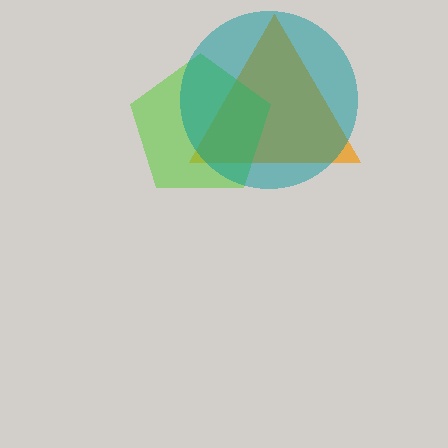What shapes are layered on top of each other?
The layered shapes are: an orange triangle, a lime pentagon, a teal circle.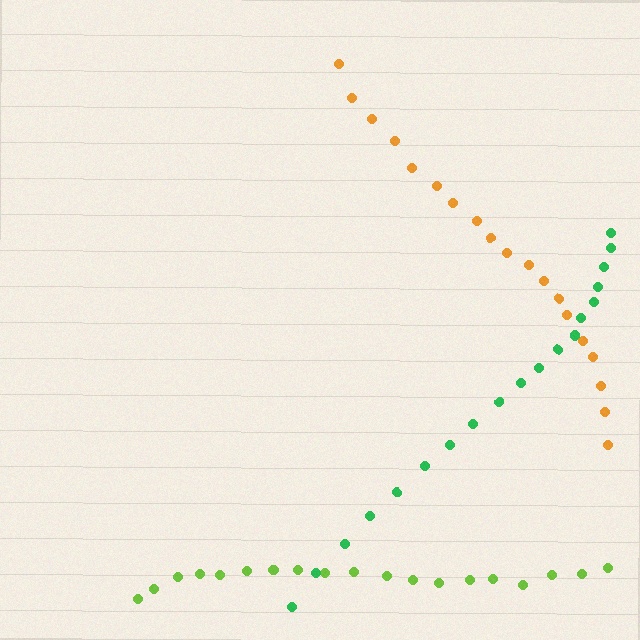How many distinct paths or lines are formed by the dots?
There are 3 distinct paths.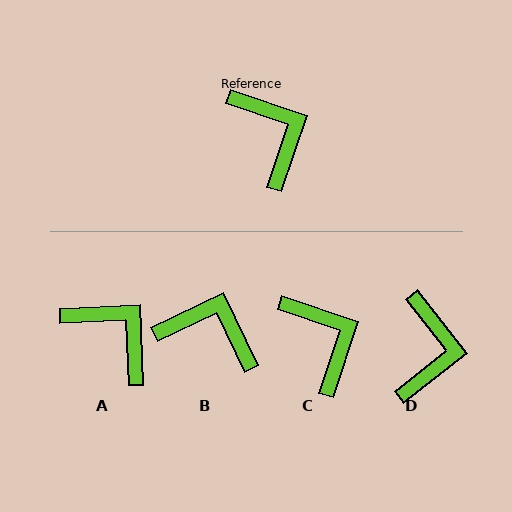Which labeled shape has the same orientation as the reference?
C.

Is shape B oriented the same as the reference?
No, it is off by about 44 degrees.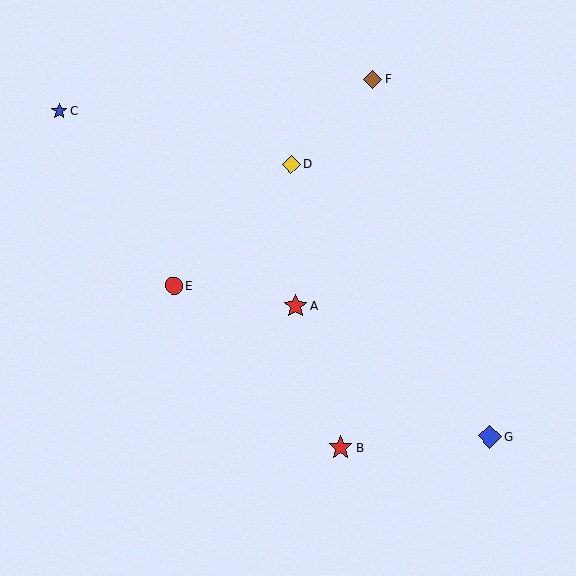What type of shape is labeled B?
Shape B is a red star.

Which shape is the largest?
The red star (labeled B) is the largest.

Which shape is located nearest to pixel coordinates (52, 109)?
The blue star (labeled C) at (60, 111) is nearest to that location.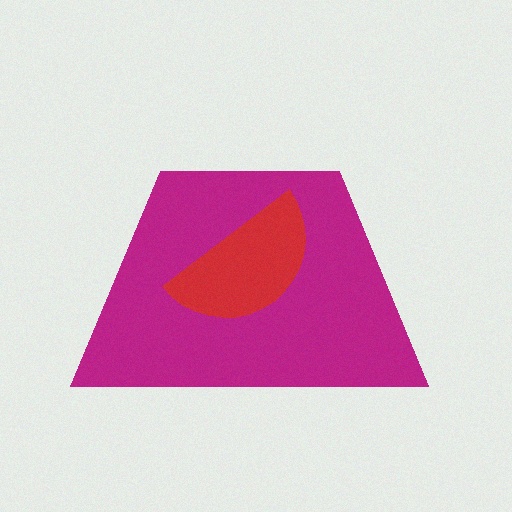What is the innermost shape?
The red semicircle.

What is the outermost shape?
The magenta trapezoid.